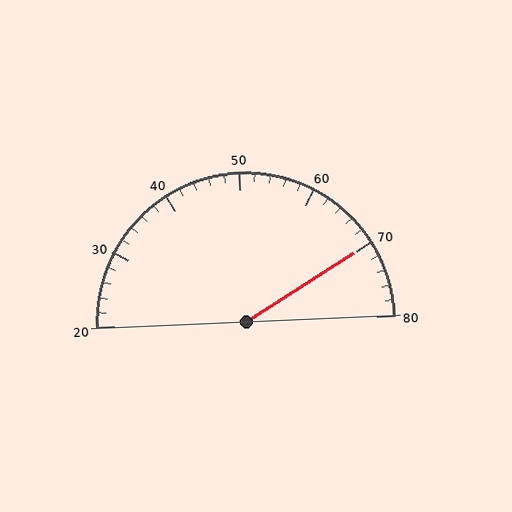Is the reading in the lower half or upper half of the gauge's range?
The reading is in the upper half of the range (20 to 80).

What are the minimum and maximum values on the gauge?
The gauge ranges from 20 to 80.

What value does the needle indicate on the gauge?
The needle indicates approximately 70.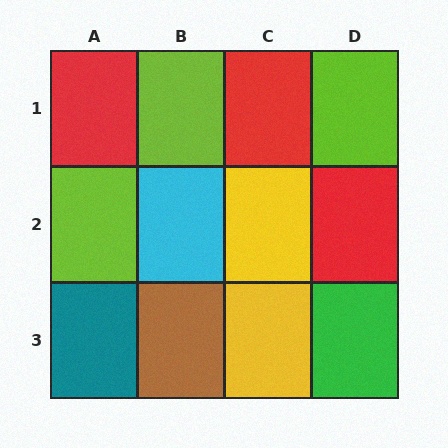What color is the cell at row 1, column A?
Red.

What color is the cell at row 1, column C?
Red.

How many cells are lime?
3 cells are lime.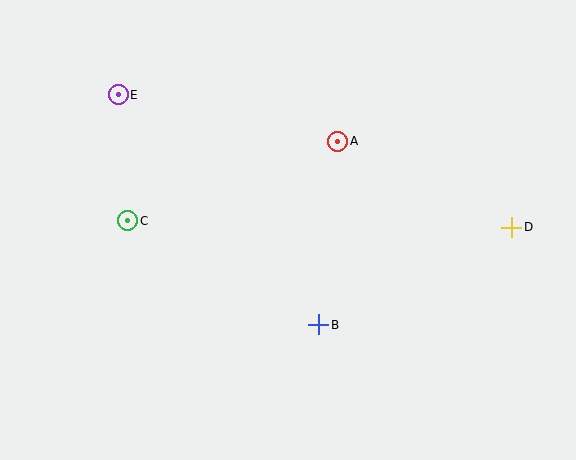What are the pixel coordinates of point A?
Point A is at (338, 141).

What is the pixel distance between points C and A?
The distance between C and A is 225 pixels.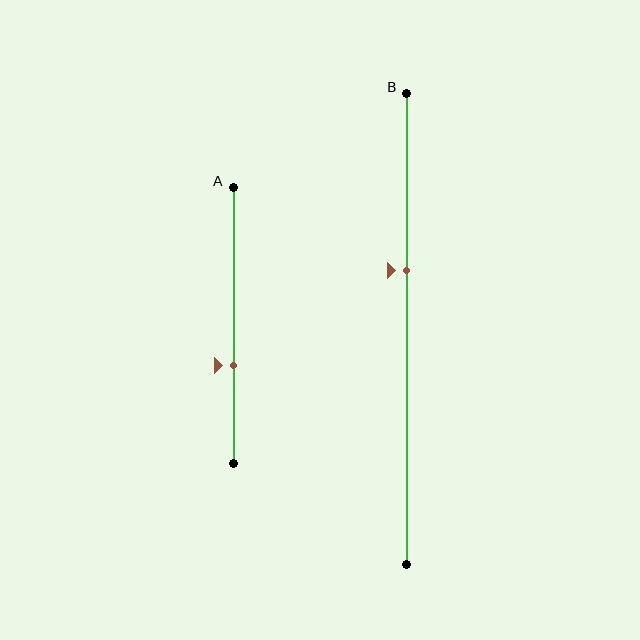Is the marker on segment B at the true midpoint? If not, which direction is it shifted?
No, the marker on segment B is shifted upward by about 12% of the segment length.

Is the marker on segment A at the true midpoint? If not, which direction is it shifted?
No, the marker on segment A is shifted downward by about 15% of the segment length.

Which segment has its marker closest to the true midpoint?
Segment B has its marker closest to the true midpoint.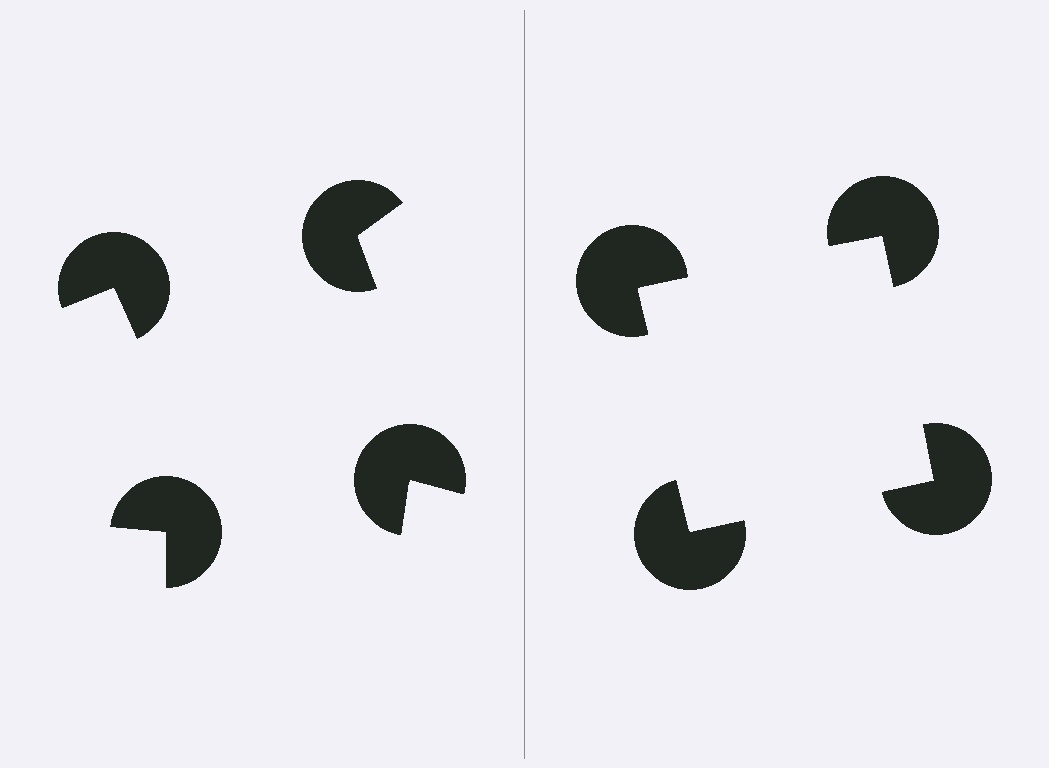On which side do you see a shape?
An illusory square appears on the right side. On the left side the wedge cuts are rotated, so no coherent shape forms.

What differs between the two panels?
The pac-man discs are positioned identically on both sides; only the wedge orientations differ. On the right they align to a square; on the left they are misaligned.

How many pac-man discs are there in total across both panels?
8 — 4 on each side.